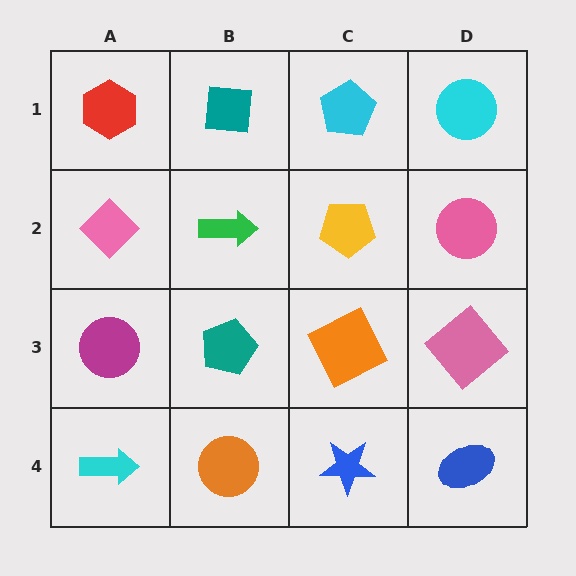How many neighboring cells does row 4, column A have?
2.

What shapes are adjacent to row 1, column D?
A pink circle (row 2, column D), a cyan pentagon (row 1, column C).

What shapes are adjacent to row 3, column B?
A green arrow (row 2, column B), an orange circle (row 4, column B), a magenta circle (row 3, column A), an orange square (row 3, column C).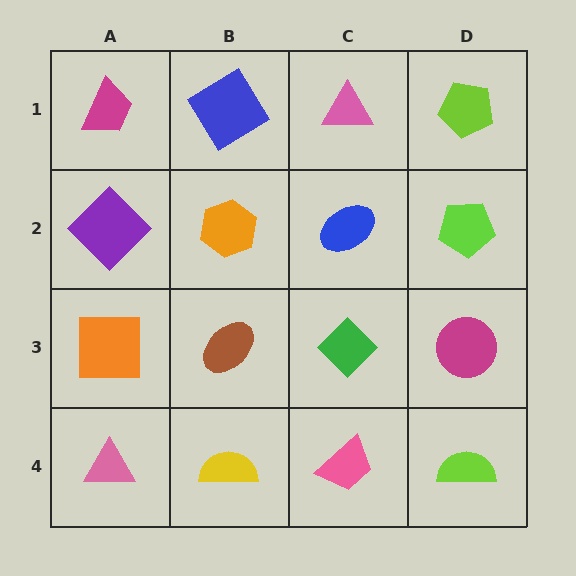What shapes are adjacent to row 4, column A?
An orange square (row 3, column A), a yellow semicircle (row 4, column B).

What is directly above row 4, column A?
An orange square.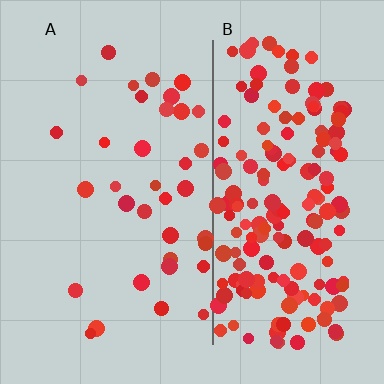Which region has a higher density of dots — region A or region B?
B (the right).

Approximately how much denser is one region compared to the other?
Approximately 5.3× — region B over region A.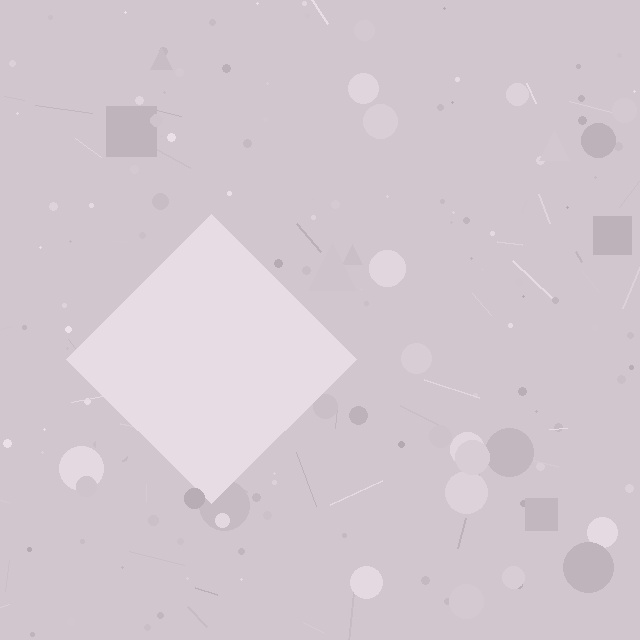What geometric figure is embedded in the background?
A diamond is embedded in the background.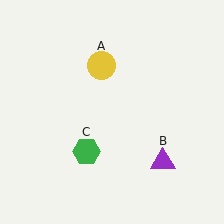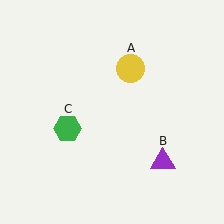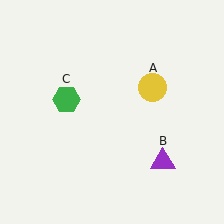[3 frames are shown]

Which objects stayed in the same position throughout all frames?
Purple triangle (object B) remained stationary.